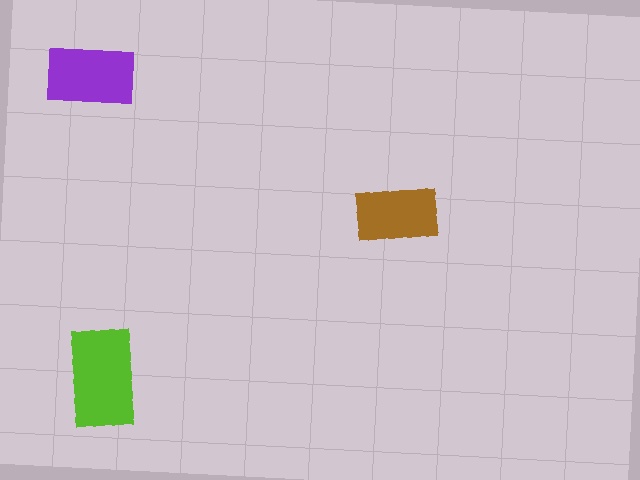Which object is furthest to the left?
The purple rectangle is leftmost.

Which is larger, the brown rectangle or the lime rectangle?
The lime one.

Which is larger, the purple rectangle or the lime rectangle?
The lime one.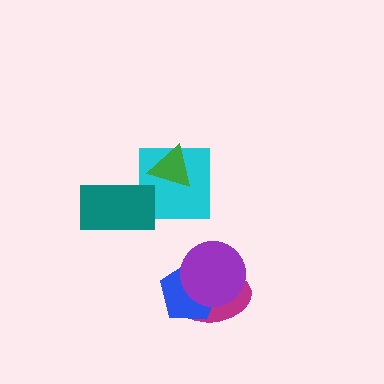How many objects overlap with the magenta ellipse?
2 objects overlap with the magenta ellipse.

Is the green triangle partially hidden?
No, no other shape covers it.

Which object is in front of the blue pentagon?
The purple circle is in front of the blue pentagon.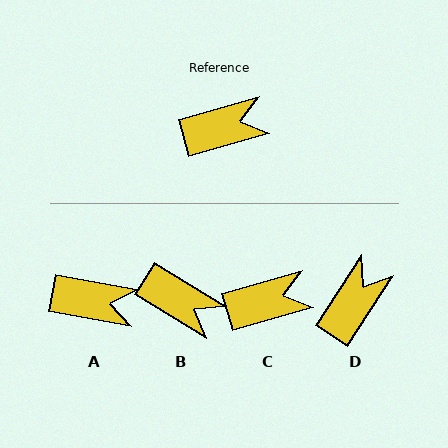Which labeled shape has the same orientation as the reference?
C.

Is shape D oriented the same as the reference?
No, it is off by about 41 degrees.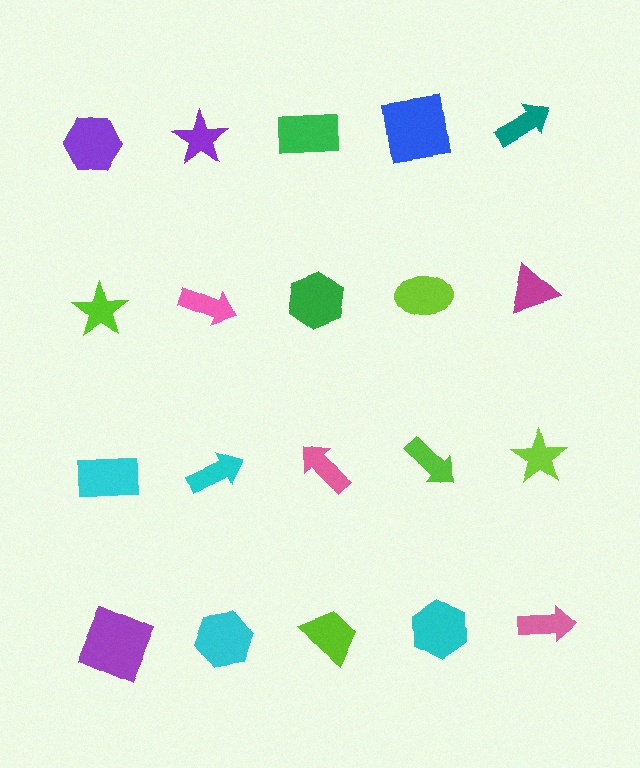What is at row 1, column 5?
A teal arrow.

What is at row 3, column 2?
A cyan arrow.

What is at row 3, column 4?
A lime arrow.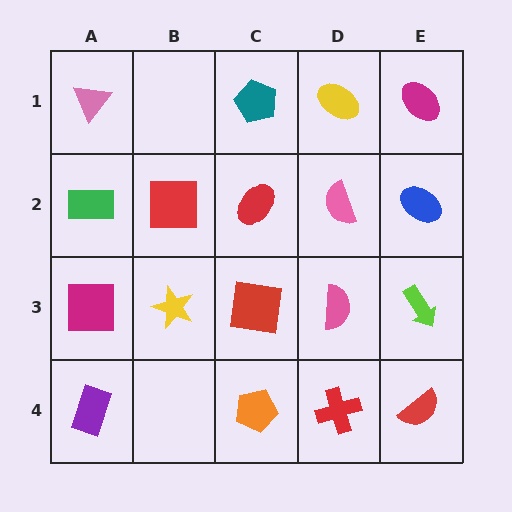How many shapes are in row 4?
4 shapes.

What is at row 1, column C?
A teal pentagon.